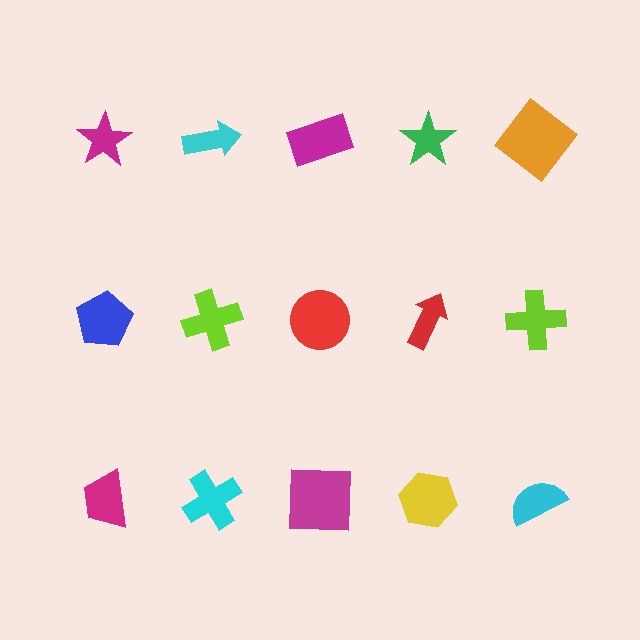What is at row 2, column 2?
A lime cross.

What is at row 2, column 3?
A red circle.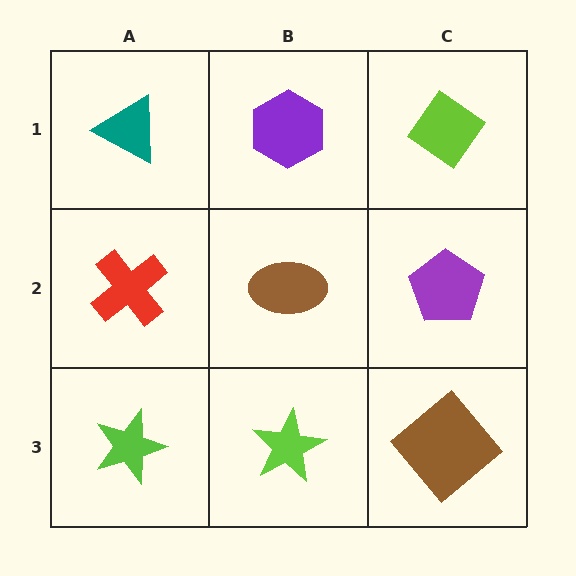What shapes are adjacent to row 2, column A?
A teal triangle (row 1, column A), a lime star (row 3, column A), a brown ellipse (row 2, column B).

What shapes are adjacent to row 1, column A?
A red cross (row 2, column A), a purple hexagon (row 1, column B).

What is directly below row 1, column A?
A red cross.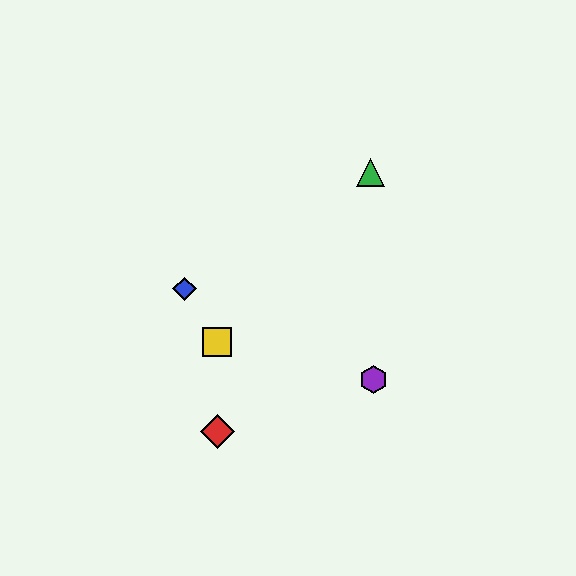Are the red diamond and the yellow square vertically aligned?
Yes, both are at x≈217.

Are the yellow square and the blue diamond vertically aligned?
No, the yellow square is at x≈217 and the blue diamond is at x≈185.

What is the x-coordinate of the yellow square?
The yellow square is at x≈217.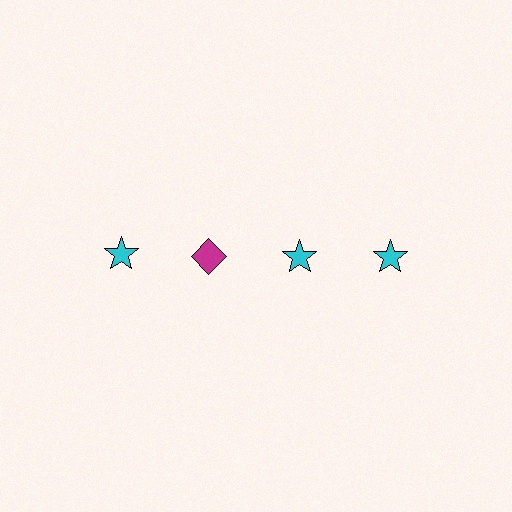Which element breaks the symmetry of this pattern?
The magenta diamond in the top row, second from left column breaks the symmetry. All other shapes are cyan stars.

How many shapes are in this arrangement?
There are 4 shapes arranged in a grid pattern.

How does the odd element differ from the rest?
It differs in both color (magenta instead of cyan) and shape (diamond instead of star).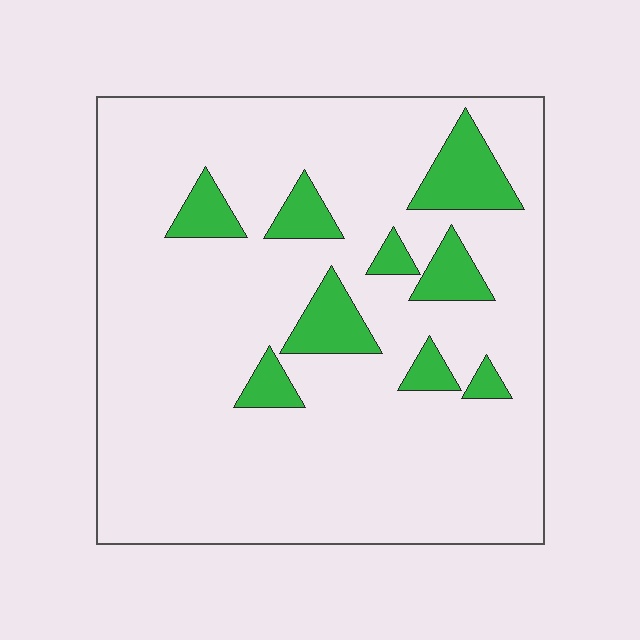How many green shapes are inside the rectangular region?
9.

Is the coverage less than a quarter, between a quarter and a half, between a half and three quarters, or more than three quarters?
Less than a quarter.